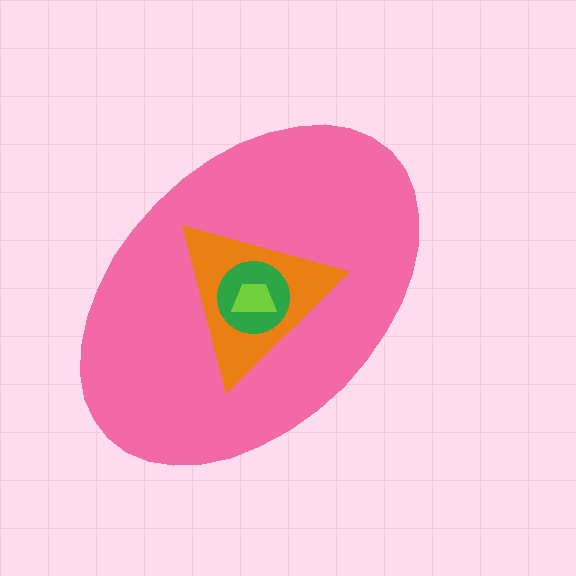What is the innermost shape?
The lime trapezoid.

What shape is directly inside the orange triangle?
The green circle.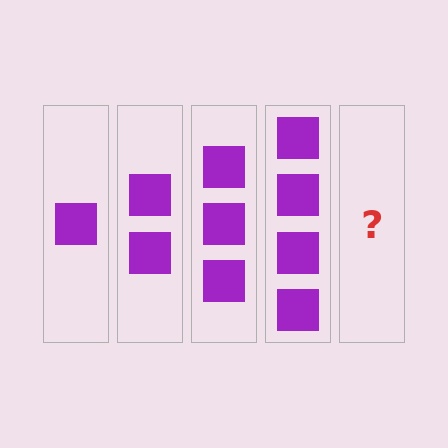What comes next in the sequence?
The next element should be 5 squares.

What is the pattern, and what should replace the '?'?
The pattern is that each step adds one more square. The '?' should be 5 squares.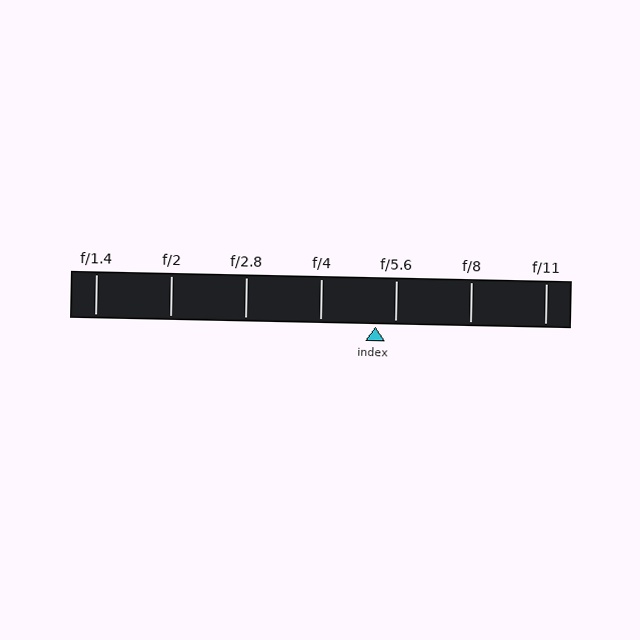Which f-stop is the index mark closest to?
The index mark is closest to f/5.6.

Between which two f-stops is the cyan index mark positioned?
The index mark is between f/4 and f/5.6.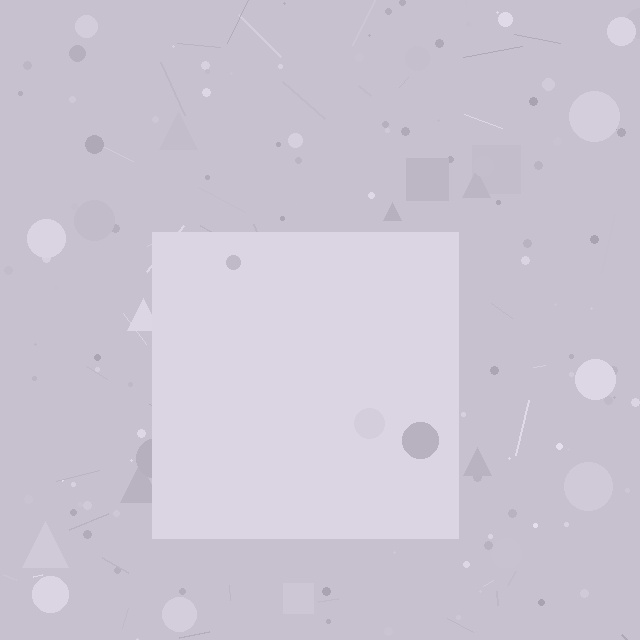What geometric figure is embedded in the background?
A square is embedded in the background.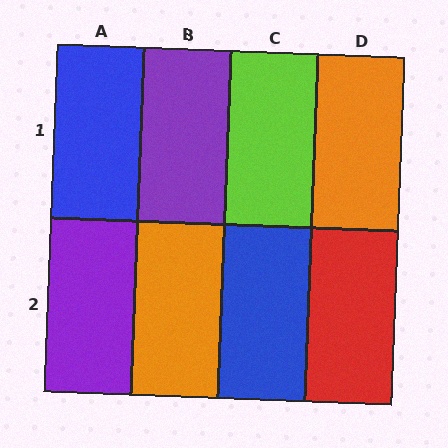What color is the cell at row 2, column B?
Orange.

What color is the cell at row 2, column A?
Purple.